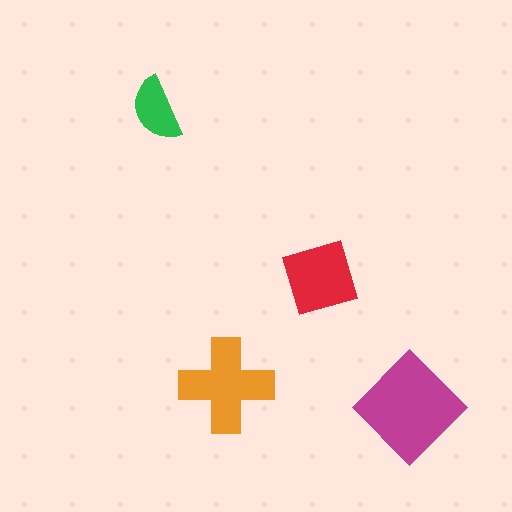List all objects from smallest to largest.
The green semicircle, the red square, the orange cross, the magenta diamond.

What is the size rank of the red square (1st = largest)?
3rd.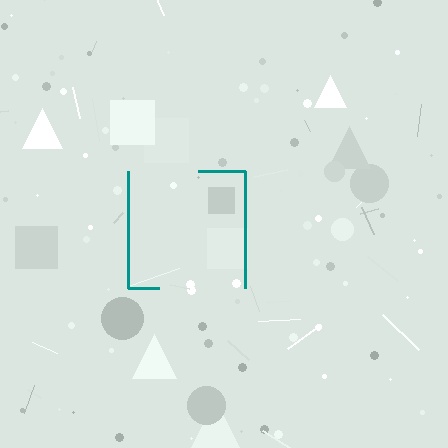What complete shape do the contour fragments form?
The contour fragments form a square.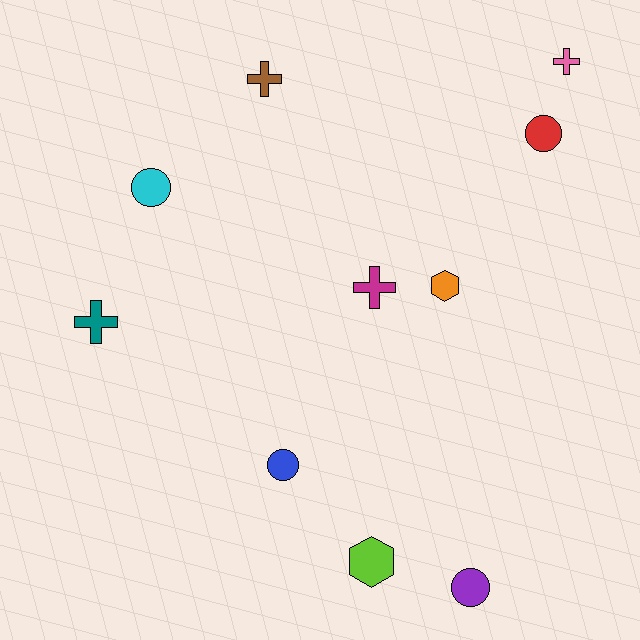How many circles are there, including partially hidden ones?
There are 4 circles.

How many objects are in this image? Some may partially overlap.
There are 10 objects.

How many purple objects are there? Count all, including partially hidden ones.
There is 1 purple object.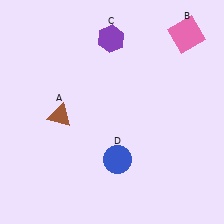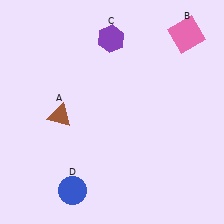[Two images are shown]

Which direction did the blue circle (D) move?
The blue circle (D) moved left.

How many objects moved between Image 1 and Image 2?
1 object moved between the two images.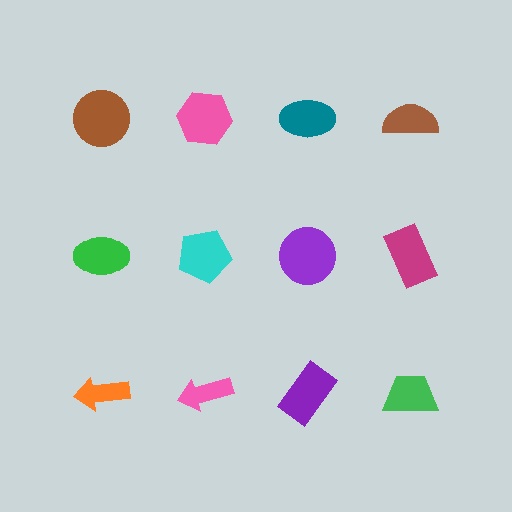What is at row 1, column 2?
A pink hexagon.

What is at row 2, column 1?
A green ellipse.